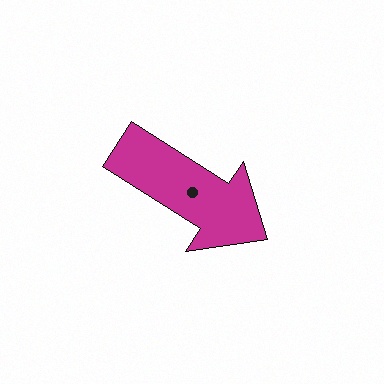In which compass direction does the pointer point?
Southeast.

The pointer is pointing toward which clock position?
Roughly 4 o'clock.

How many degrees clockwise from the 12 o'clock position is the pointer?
Approximately 123 degrees.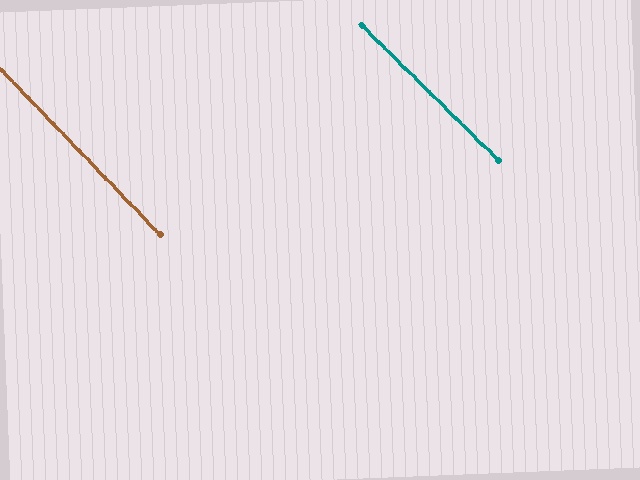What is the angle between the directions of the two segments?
Approximately 2 degrees.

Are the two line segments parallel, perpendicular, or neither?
Parallel — their directions differ by only 1.8°.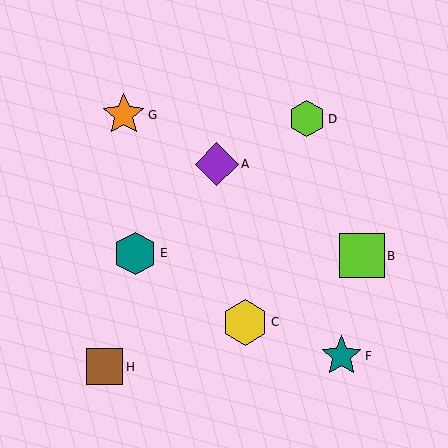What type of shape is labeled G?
Shape G is an orange star.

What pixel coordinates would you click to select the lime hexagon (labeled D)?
Click at (307, 119) to select the lime hexagon D.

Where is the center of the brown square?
The center of the brown square is at (105, 367).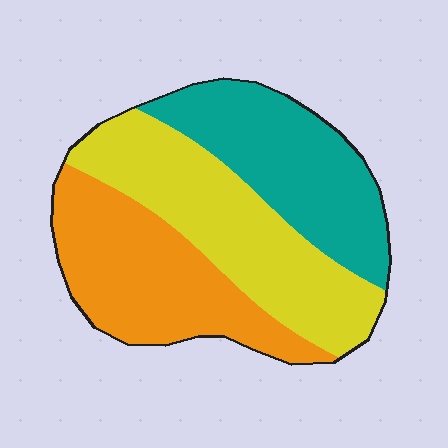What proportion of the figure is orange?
Orange takes up about one third (1/3) of the figure.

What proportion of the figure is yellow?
Yellow takes up between a quarter and a half of the figure.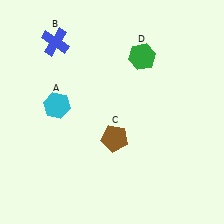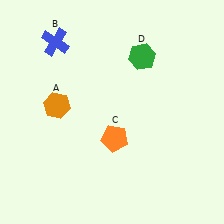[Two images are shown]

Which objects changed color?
A changed from cyan to orange. C changed from brown to orange.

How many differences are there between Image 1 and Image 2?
There are 2 differences between the two images.